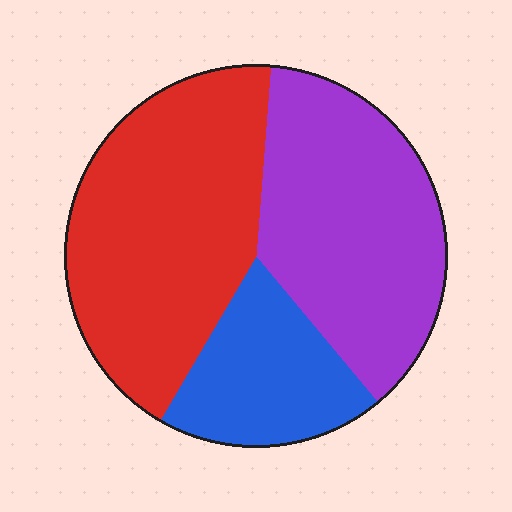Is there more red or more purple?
Red.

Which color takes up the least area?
Blue, at roughly 20%.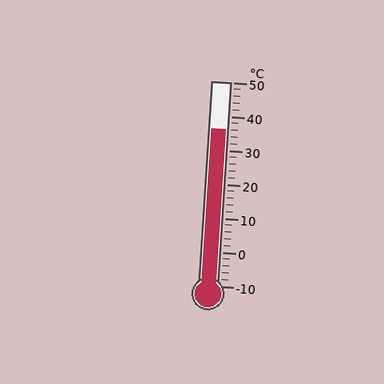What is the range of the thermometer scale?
The thermometer scale ranges from -10°C to 50°C.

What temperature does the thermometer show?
The thermometer shows approximately 36°C.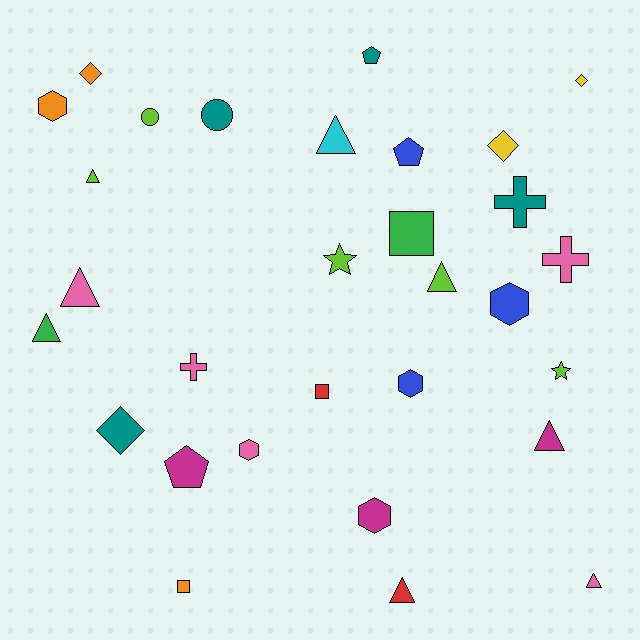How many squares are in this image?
There are 3 squares.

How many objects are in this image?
There are 30 objects.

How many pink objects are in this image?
There are 5 pink objects.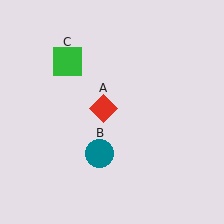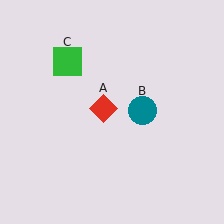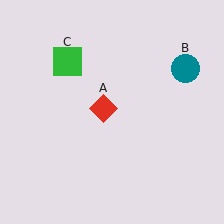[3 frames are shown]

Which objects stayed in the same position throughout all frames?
Red diamond (object A) and green square (object C) remained stationary.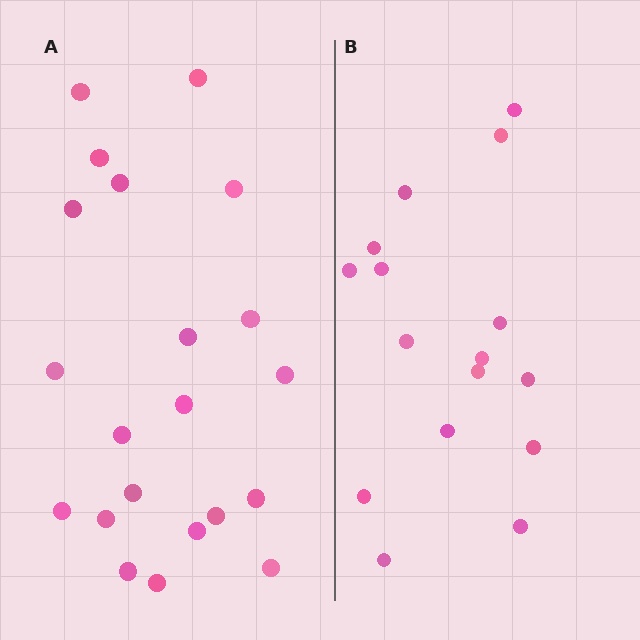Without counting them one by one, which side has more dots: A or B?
Region A (the left region) has more dots.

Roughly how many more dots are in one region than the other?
Region A has about 5 more dots than region B.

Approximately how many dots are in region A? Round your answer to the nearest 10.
About 20 dots. (The exact count is 21, which rounds to 20.)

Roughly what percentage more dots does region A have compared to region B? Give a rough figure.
About 30% more.